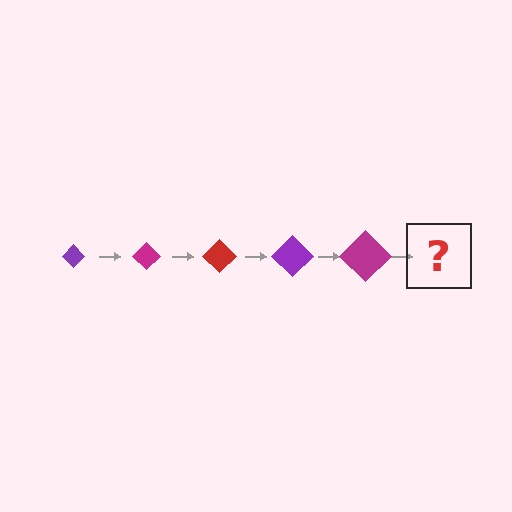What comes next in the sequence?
The next element should be a red diamond, larger than the previous one.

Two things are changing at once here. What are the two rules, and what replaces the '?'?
The two rules are that the diamond grows larger each step and the color cycles through purple, magenta, and red. The '?' should be a red diamond, larger than the previous one.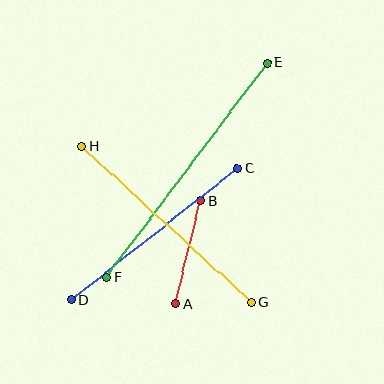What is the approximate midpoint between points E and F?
The midpoint is at approximately (187, 170) pixels.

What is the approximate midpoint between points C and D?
The midpoint is at approximately (154, 234) pixels.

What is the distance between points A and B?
The distance is approximately 106 pixels.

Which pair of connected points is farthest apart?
Points E and F are farthest apart.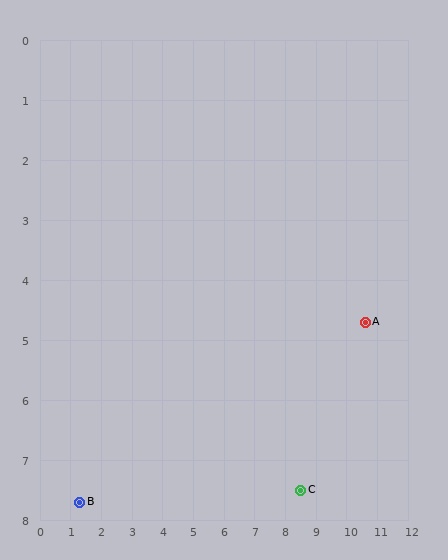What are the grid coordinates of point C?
Point C is at approximately (8.5, 7.5).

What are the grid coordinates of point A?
Point A is at approximately (10.6, 4.7).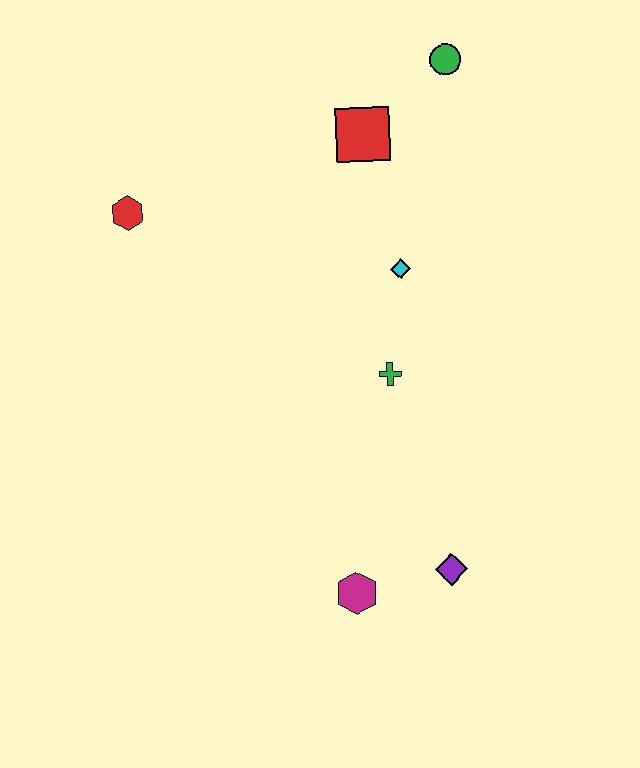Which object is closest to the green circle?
The red square is closest to the green circle.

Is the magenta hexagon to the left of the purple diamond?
Yes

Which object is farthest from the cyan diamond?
The magenta hexagon is farthest from the cyan diamond.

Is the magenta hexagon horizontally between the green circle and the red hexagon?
Yes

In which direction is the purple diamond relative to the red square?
The purple diamond is below the red square.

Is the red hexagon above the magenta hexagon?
Yes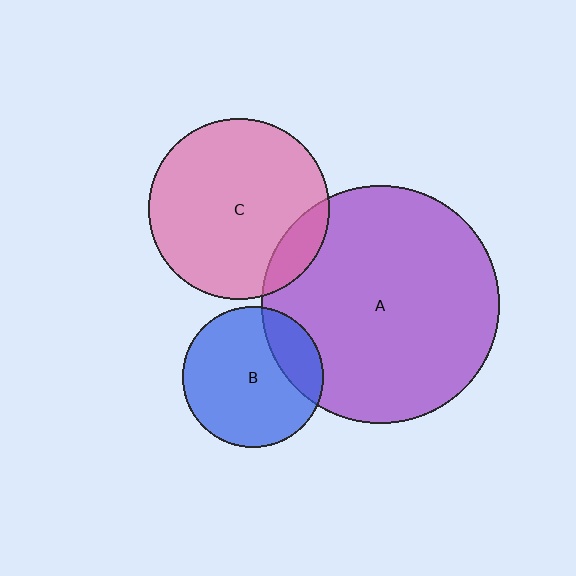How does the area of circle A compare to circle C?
Approximately 1.7 times.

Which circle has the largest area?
Circle A (purple).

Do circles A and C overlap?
Yes.